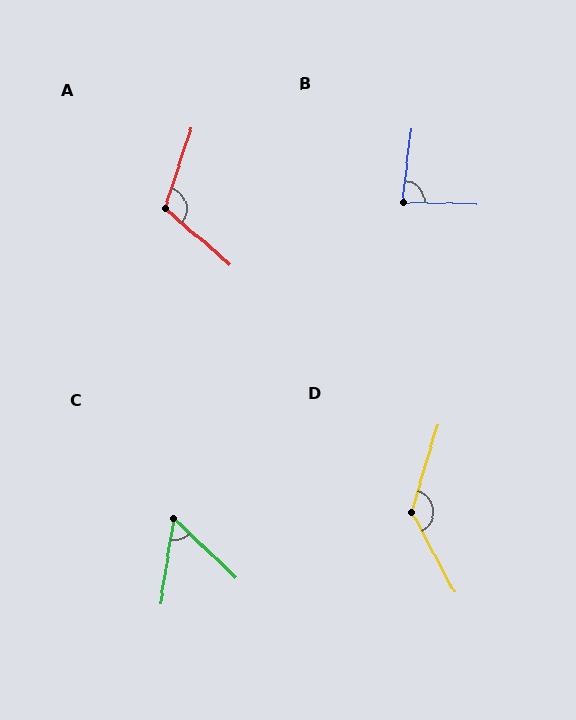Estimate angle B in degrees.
Approximately 85 degrees.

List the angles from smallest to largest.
C (55°), B (85°), A (112°), D (135°).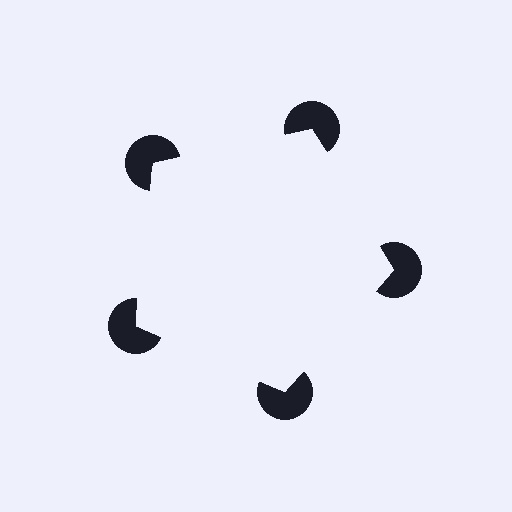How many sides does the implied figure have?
5 sides.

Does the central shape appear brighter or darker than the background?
It typically appears slightly brighter than the background, even though no actual brightness change is drawn.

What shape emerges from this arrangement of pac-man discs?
An illusory pentagon — its edges are inferred from the aligned wedge cuts in the pac-man discs, not physically drawn.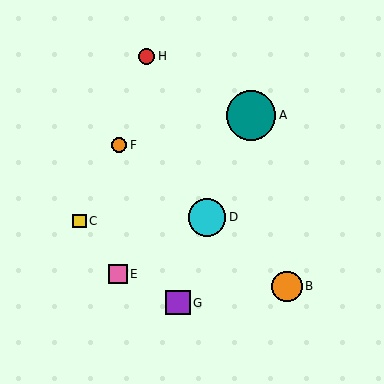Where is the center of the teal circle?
The center of the teal circle is at (251, 115).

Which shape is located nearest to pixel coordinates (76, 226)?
The yellow square (labeled C) at (79, 221) is nearest to that location.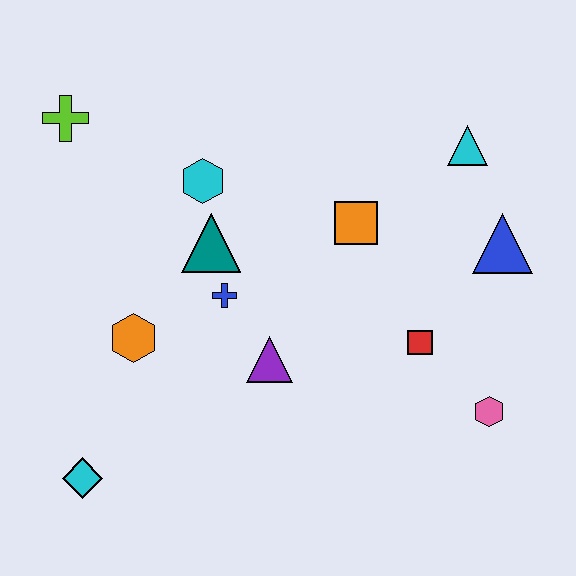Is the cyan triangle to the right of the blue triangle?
No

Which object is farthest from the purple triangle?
The lime cross is farthest from the purple triangle.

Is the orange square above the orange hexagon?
Yes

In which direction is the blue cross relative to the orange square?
The blue cross is to the left of the orange square.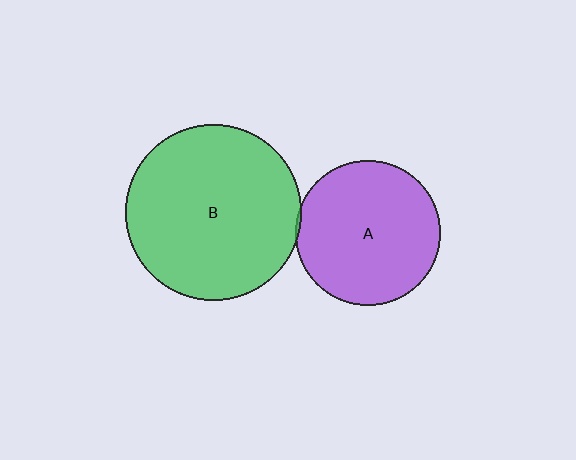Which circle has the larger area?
Circle B (green).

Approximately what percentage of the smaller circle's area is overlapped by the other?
Approximately 5%.